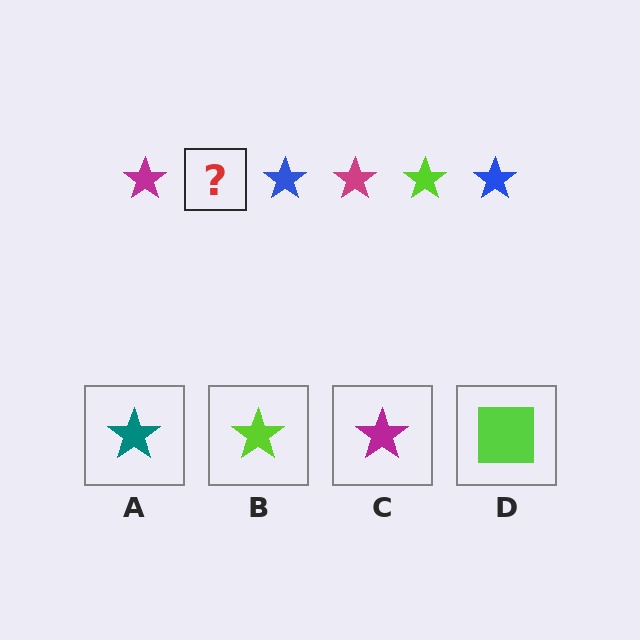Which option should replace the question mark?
Option B.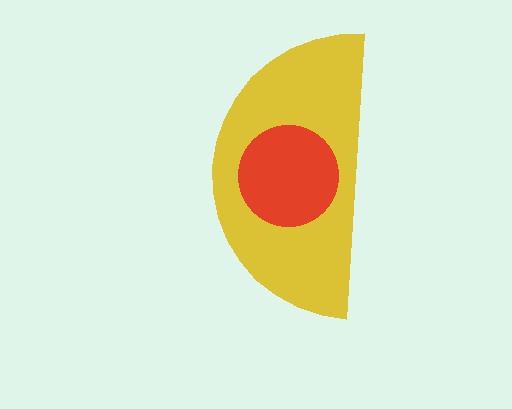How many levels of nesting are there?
2.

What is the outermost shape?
The yellow semicircle.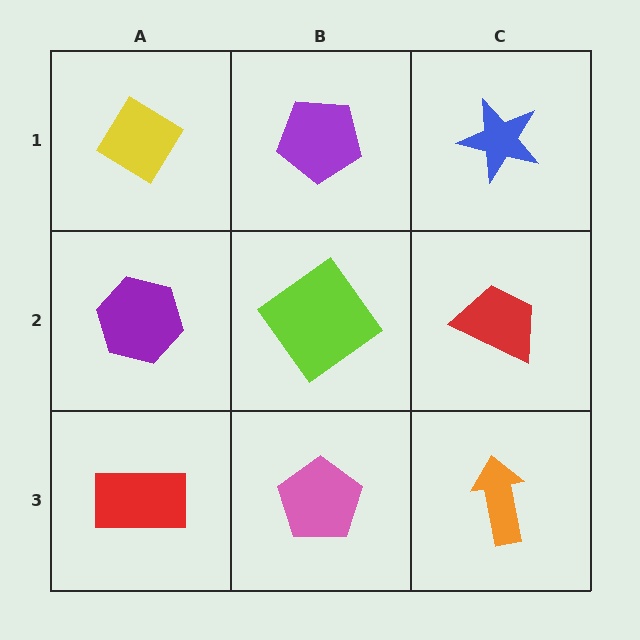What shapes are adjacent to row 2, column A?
A yellow diamond (row 1, column A), a red rectangle (row 3, column A), a lime diamond (row 2, column B).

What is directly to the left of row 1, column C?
A purple pentagon.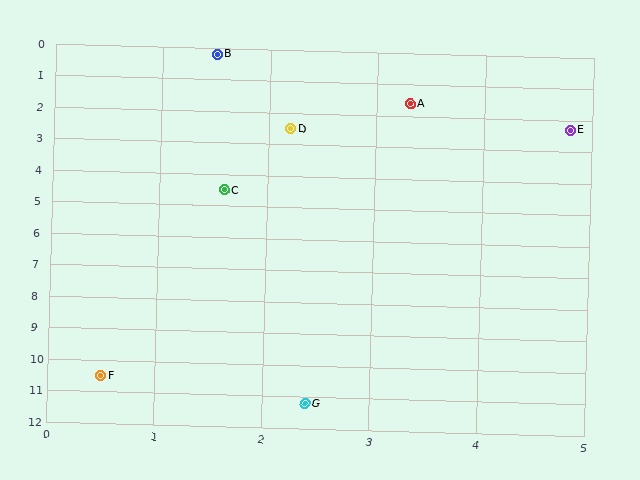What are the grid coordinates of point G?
Point G is at approximately (2.4, 11.2).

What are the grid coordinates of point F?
Point F is at approximately (0.5, 10.5).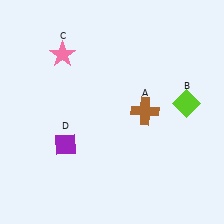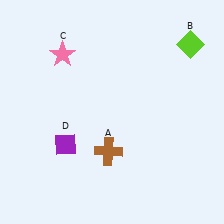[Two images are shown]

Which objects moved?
The objects that moved are: the brown cross (A), the lime diamond (B).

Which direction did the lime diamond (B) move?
The lime diamond (B) moved up.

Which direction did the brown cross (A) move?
The brown cross (A) moved down.